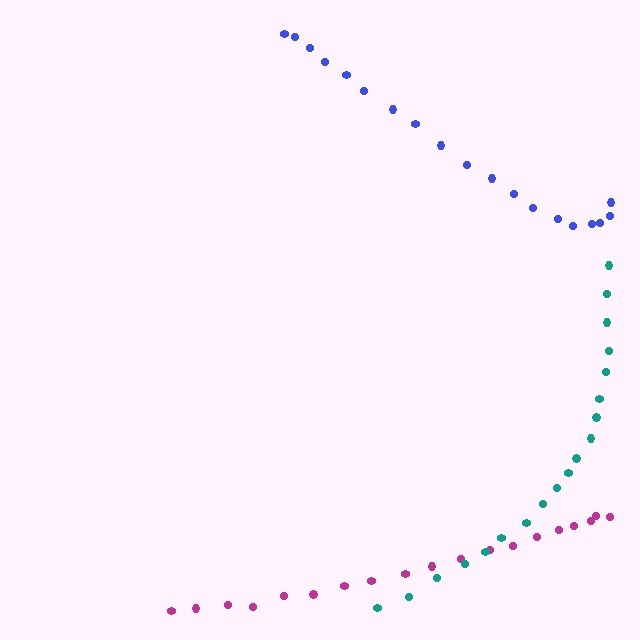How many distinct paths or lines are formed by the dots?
There are 3 distinct paths.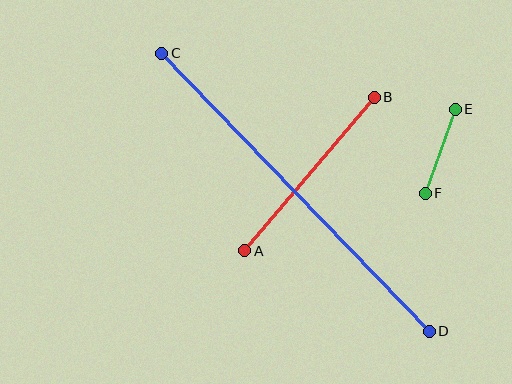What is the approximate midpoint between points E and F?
The midpoint is at approximately (440, 151) pixels.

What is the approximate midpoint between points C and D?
The midpoint is at approximately (296, 192) pixels.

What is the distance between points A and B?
The distance is approximately 201 pixels.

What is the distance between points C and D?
The distance is approximately 386 pixels.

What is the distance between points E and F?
The distance is approximately 89 pixels.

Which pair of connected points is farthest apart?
Points C and D are farthest apart.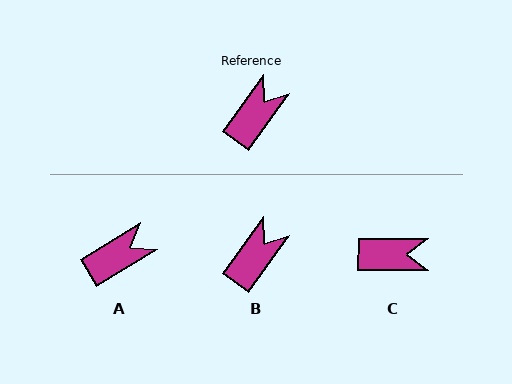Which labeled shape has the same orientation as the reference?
B.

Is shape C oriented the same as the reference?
No, it is off by about 55 degrees.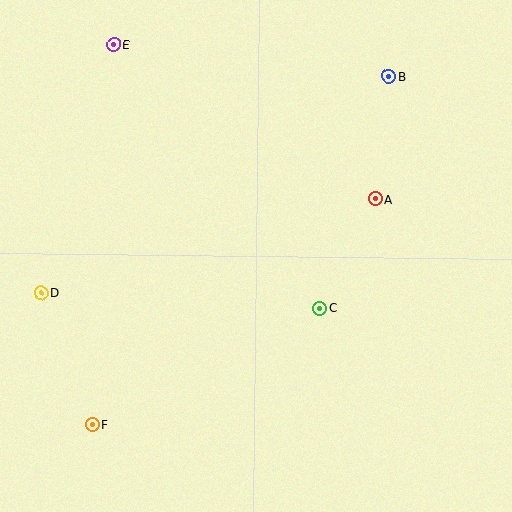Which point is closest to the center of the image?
Point C at (320, 308) is closest to the center.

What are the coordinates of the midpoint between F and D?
The midpoint between F and D is at (67, 359).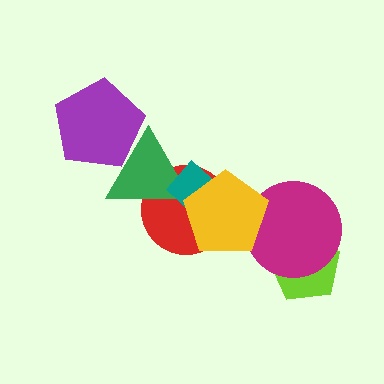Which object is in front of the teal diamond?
The yellow pentagon is in front of the teal diamond.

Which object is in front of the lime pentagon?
The magenta circle is in front of the lime pentagon.